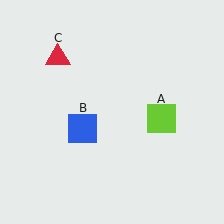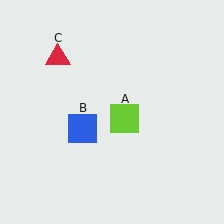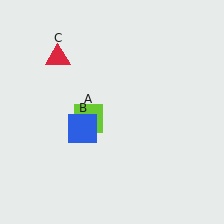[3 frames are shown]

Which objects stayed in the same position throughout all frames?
Blue square (object B) and red triangle (object C) remained stationary.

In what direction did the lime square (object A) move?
The lime square (object A) moved left.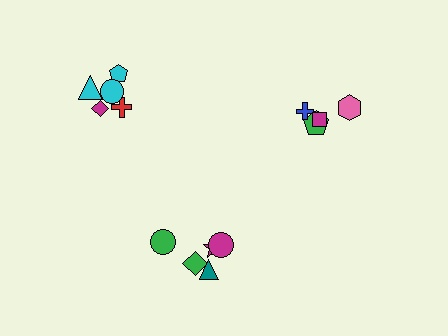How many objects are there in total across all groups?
There are 15 objects.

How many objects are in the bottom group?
There are 5 objects.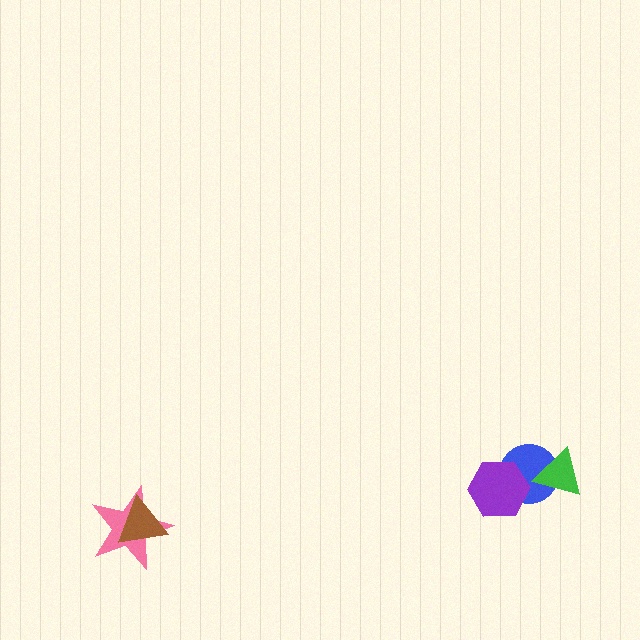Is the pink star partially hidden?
Yes, it is partially covered by another shape.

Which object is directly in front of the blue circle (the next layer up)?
The purple hexagon is directly in front of the blue circle.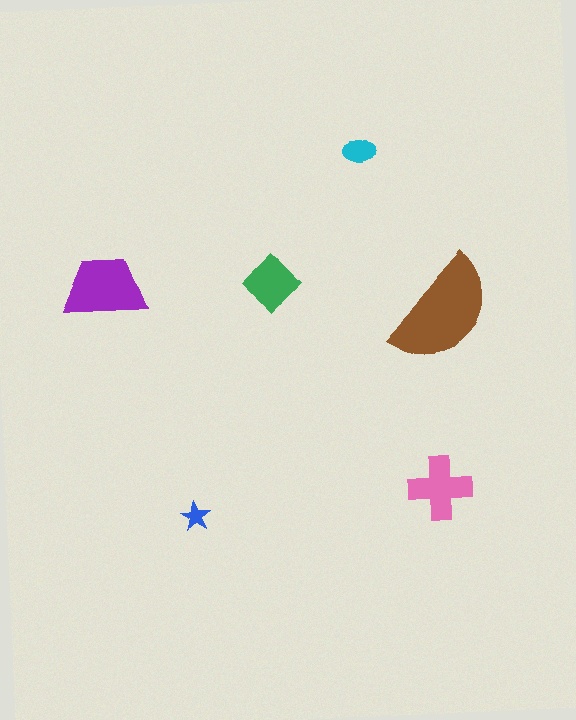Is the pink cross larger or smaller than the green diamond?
Larger.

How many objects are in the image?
There are 6 objects in the image.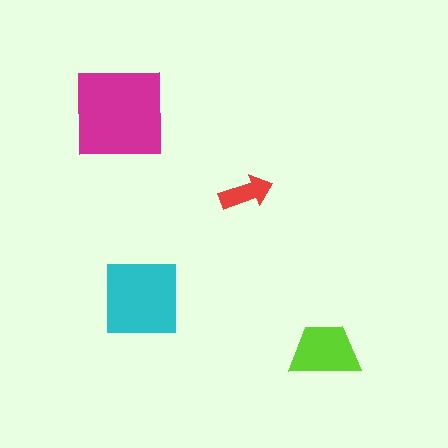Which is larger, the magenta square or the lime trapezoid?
The magenta square.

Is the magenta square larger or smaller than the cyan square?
Larger.